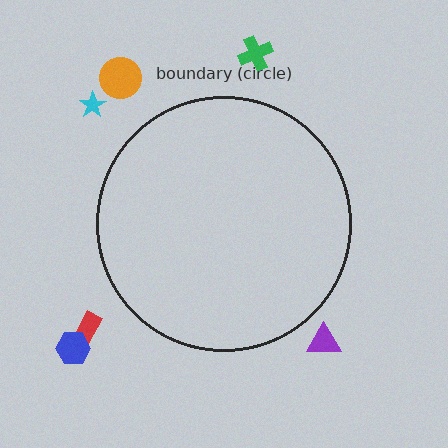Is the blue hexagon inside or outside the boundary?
Outside.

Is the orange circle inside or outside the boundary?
Outside.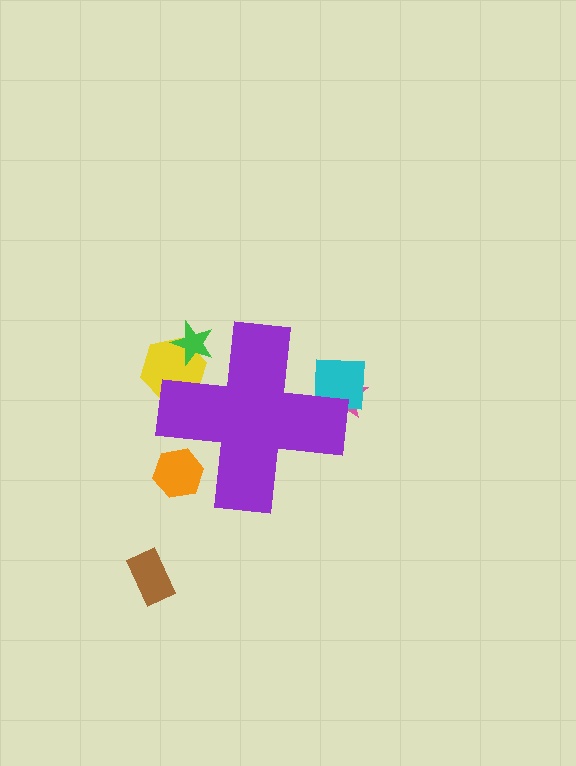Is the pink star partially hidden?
Yes, the pink star is partially hidden behind the purple cross.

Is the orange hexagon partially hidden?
Yes, the orange hexagon is partially hidden behind the purple cross.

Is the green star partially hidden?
Yes, the green star is partially hidden behind the purple cross.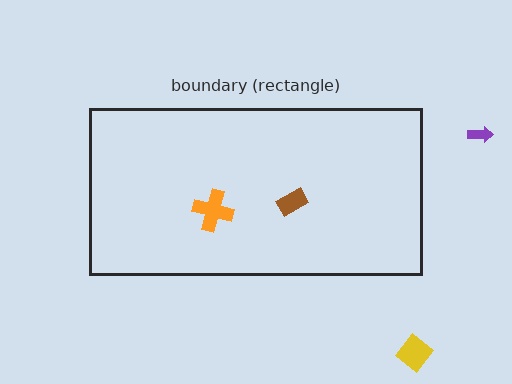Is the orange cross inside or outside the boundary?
Inside.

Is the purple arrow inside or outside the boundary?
Outside.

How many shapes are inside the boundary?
2 inside, 2 outside.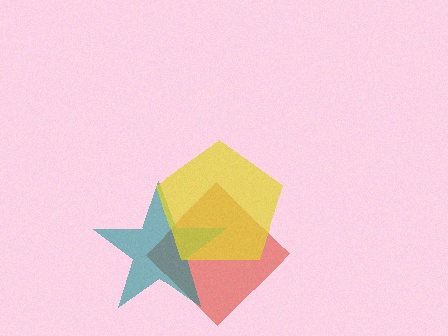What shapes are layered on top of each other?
The layered shapes are: a red diamond, a teal star, a yellow pentagon.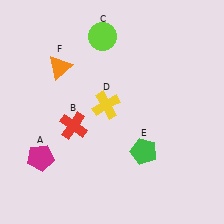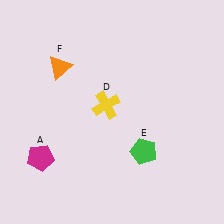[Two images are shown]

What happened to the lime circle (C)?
The lime circle (C) was removed in Image 2. It was in the top-left area of Image 1.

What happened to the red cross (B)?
The red cross (B) was removed in Image 2. It was in the bottom-left area of Image 1.